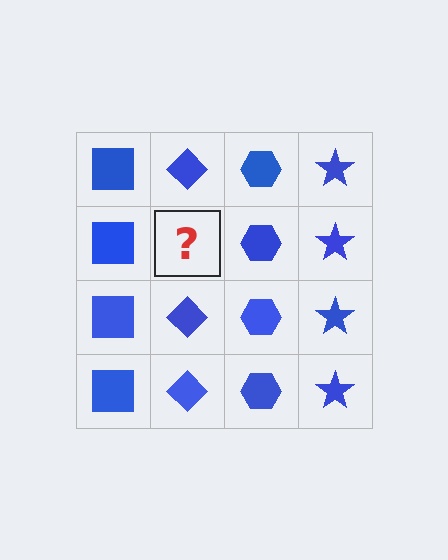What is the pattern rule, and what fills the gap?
The rule is that each column has a consistent shape. The gap should be filled with a blue diamond.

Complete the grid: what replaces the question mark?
The question mark should be replaced with a blue diamond.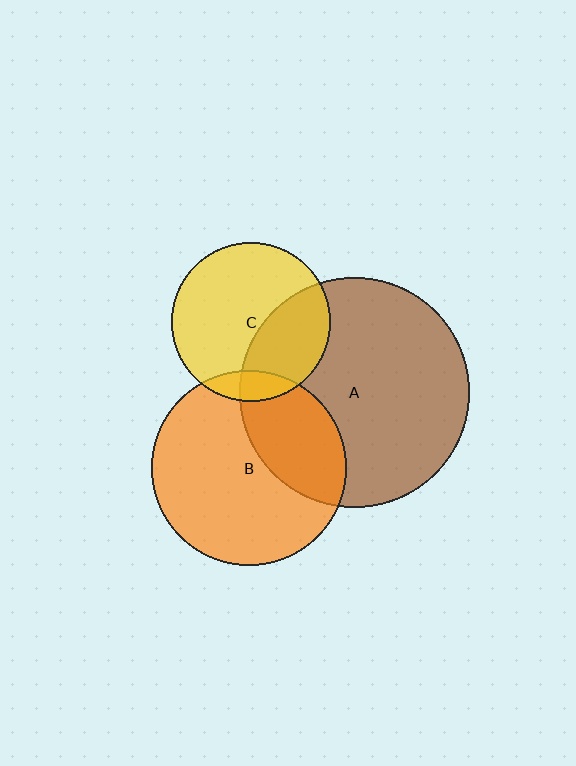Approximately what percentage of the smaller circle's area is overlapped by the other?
Approximately 10%.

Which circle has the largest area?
Circle A (brown).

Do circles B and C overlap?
Yes.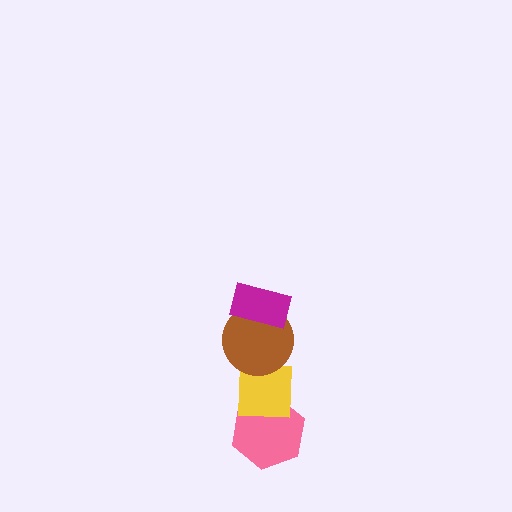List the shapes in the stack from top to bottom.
From top to bottom: the magenta rectangle, the brown circle, the yellow square, the pink hexagon.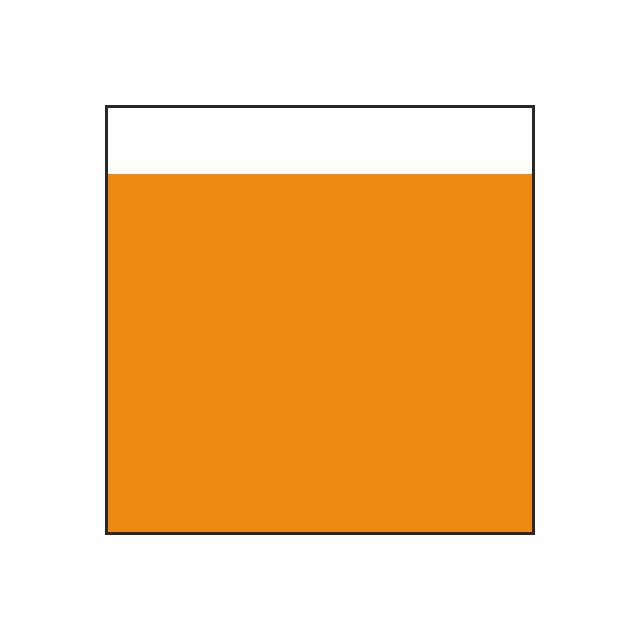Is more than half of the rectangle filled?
Yes.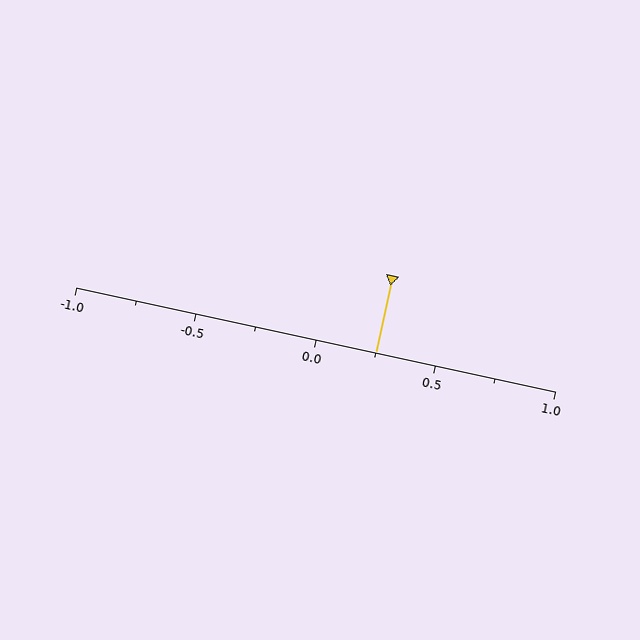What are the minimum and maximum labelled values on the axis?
The axis runs from -1.0 to 1.0.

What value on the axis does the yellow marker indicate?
The marker indicates approximately 0.25.